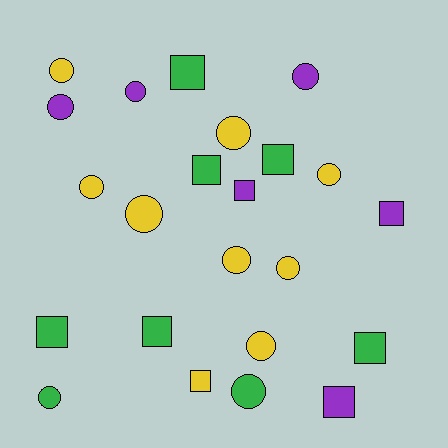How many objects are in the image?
There are 23 objects.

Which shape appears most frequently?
Circle, with 13 objects.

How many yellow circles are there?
There are 8 yellow circles.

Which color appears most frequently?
Yellow, with 9 objects.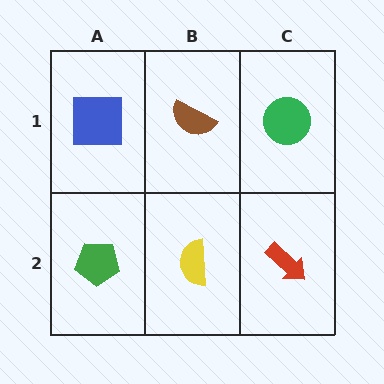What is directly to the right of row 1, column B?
A green circle.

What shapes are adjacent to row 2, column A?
A blue square (row 1, column A), a yellow semicircle (row 2, column B).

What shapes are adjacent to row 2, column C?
A green circle (row 1, column C), a yellow semicircle (row 2, column B).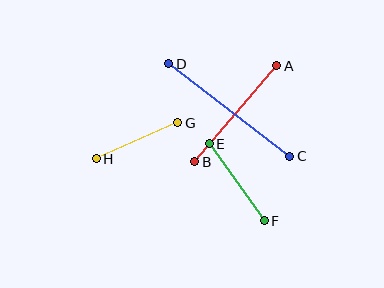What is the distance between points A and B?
The distance is approximately 126 pixels.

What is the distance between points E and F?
The distance is approximately 95 pixels.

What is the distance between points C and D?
The distance is approximately 152 pixels.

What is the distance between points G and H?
The distance is approximately 89 pixels.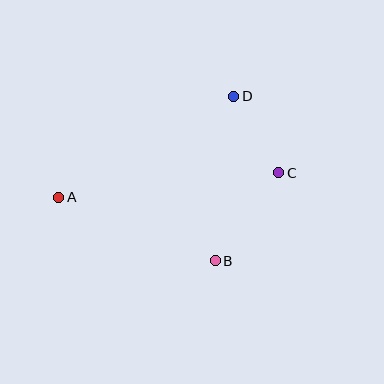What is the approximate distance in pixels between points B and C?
The distance between B and C is approximately 109 pixels.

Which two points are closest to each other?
Points C and D are closest to each other.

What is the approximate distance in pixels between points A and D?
The distance between A and D is approximately 202 pixels.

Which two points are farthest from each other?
Points A and C are farthest from each other.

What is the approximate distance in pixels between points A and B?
The distance between A and B is approximately 169 pixels.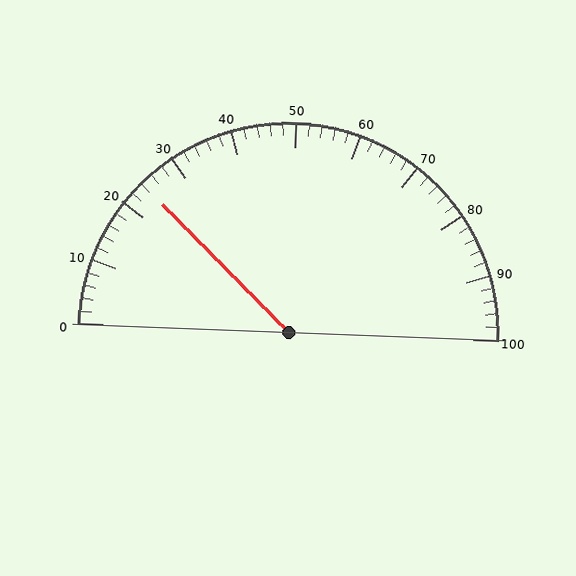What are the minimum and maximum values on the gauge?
The gauge ranges from 0 to 100.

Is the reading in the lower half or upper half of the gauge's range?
The reading is in the lower half of the range (0 to 100).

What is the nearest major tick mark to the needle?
The nearest major tick mark is 20.